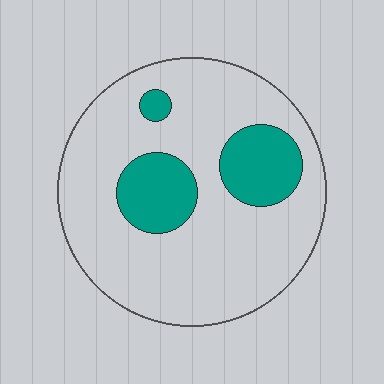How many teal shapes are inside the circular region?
3.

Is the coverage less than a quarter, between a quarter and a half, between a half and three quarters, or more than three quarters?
Less than a quarter.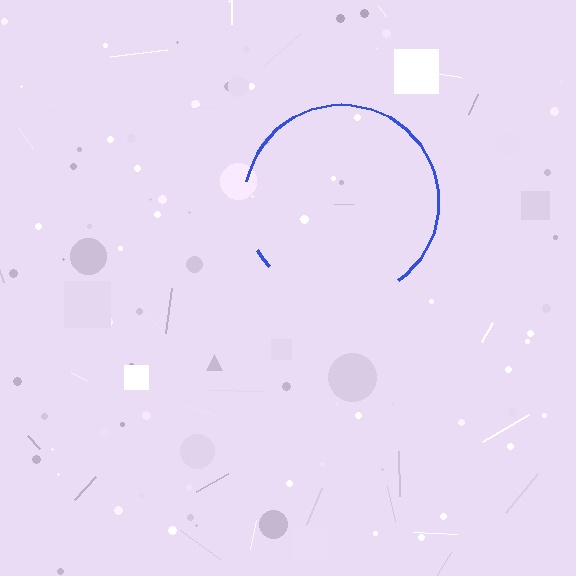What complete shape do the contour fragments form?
The contour fragments form a circle.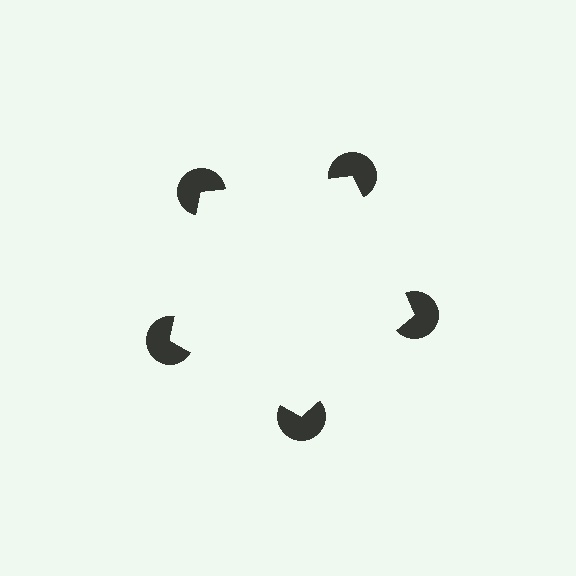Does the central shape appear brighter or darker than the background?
It typically appears slightly brighter than the background, even though no actual brightness change is drawn.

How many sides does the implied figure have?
5 sides.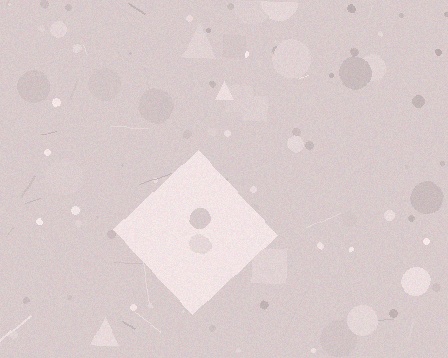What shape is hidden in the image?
A diamond is hidden in the image.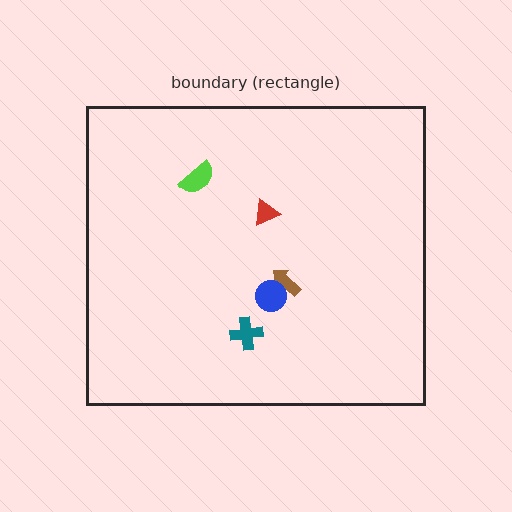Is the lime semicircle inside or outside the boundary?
Inside.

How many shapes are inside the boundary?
5 inside, 0 outside.